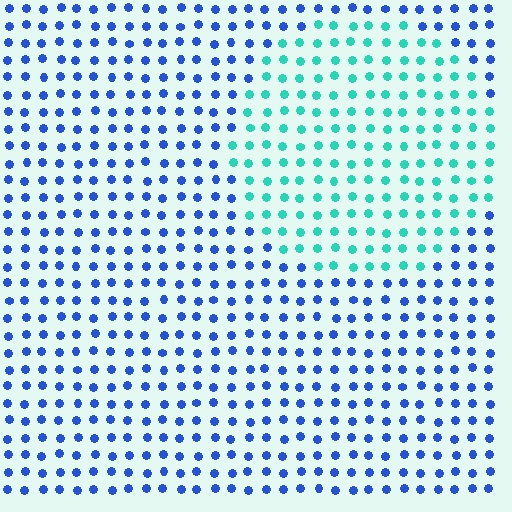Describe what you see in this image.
The image is filled with small blue elements in a uniform arrangement. A circle-shaped region is visible where the elements are tinted to a slightly different hue, forming a subtle color boundary.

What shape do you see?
I see a circle.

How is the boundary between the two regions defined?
The boundary is defined purely by a slight shift in hue (about 56 degrees). Spacing, size, and orientation are identical on both sides.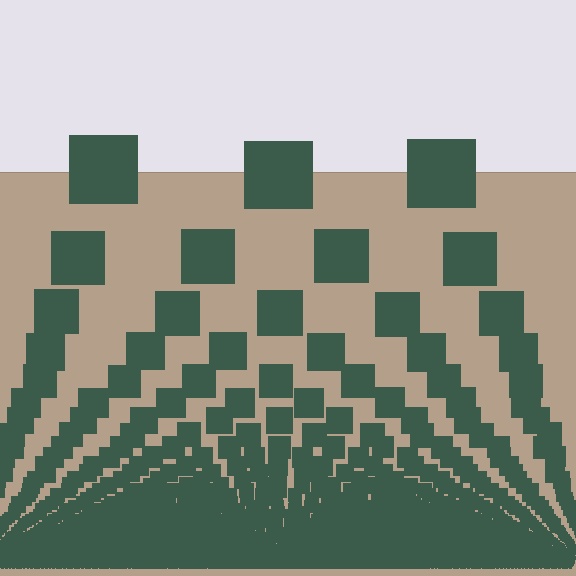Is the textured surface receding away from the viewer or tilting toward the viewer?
The surface appears to tilt toward the viewer. Texture elements get larger and sparser toward the top.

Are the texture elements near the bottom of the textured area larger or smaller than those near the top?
Smaller. The gradient is inverted — elements near the bottom are smaller and denser.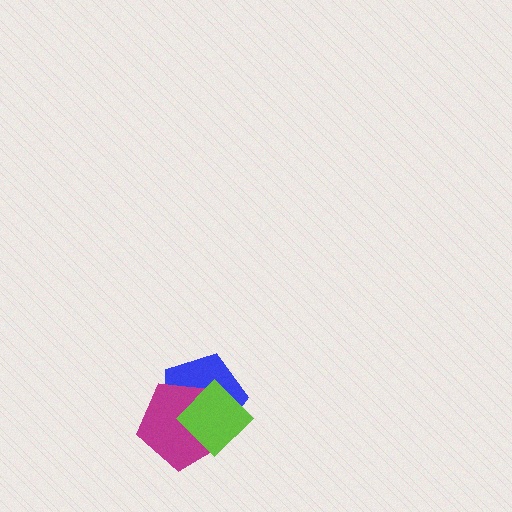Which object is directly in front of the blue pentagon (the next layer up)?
The magenta pentagon is directly in front of the blue pentagon.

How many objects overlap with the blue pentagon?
2 objects overlap with the blue pentagon.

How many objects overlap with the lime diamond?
2 objects overlap with the lime diamond.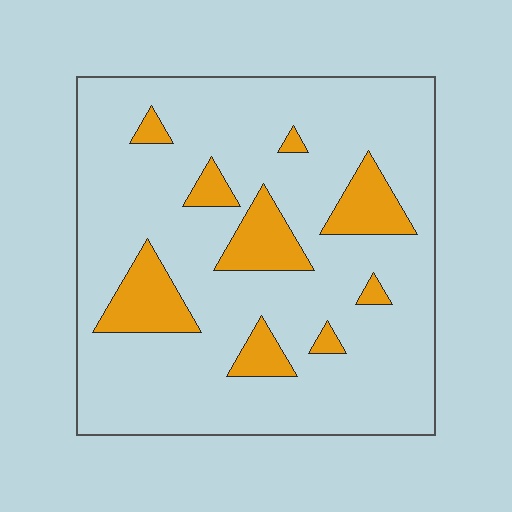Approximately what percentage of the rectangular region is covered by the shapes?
Approximately 15%.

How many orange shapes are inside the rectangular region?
9.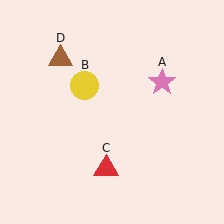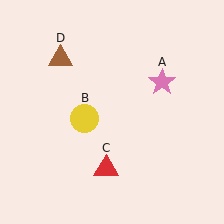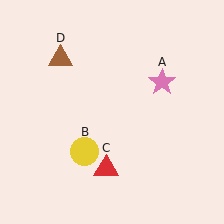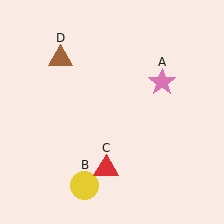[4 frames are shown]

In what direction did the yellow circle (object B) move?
The yellow circle (object B) moved down.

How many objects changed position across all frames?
1 object changed position: yellow circle (object B).